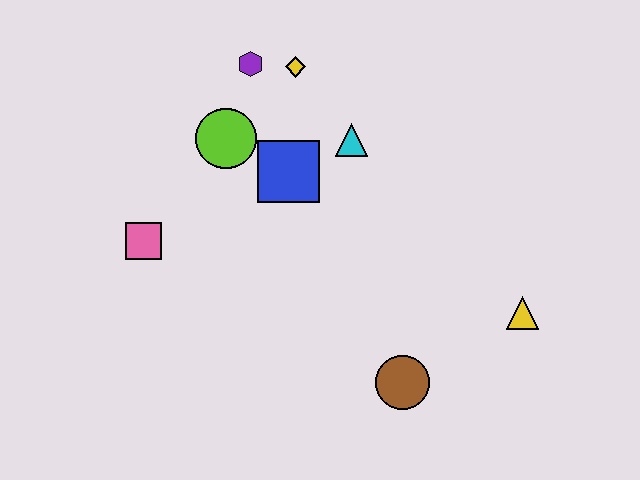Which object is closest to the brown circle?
The yellow triangle is closest to the brown circle.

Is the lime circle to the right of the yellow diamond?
No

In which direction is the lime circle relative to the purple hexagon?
The lime circle is below the purple hexagon.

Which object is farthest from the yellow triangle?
The pink square is farthest from the yellow triangle.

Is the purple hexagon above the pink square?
Yes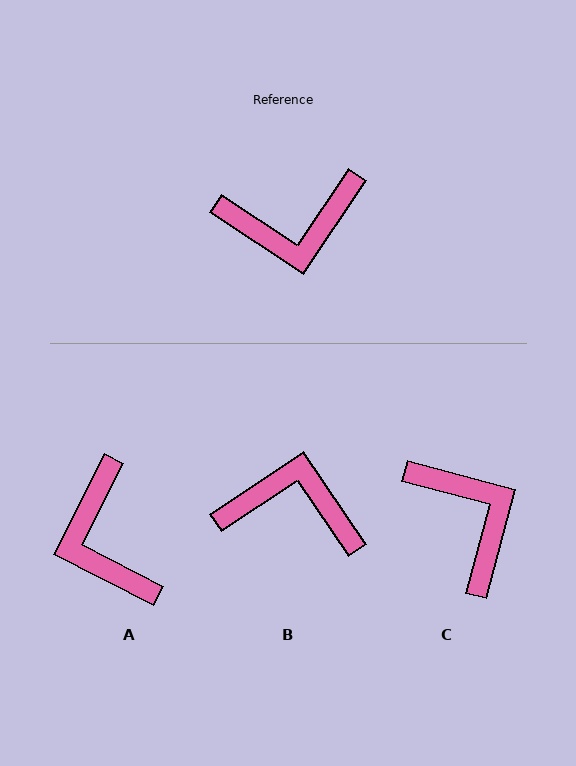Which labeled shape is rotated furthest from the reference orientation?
B, about 157 degrees away.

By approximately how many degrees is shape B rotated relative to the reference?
Approximately 157 degrees counter-clockwise.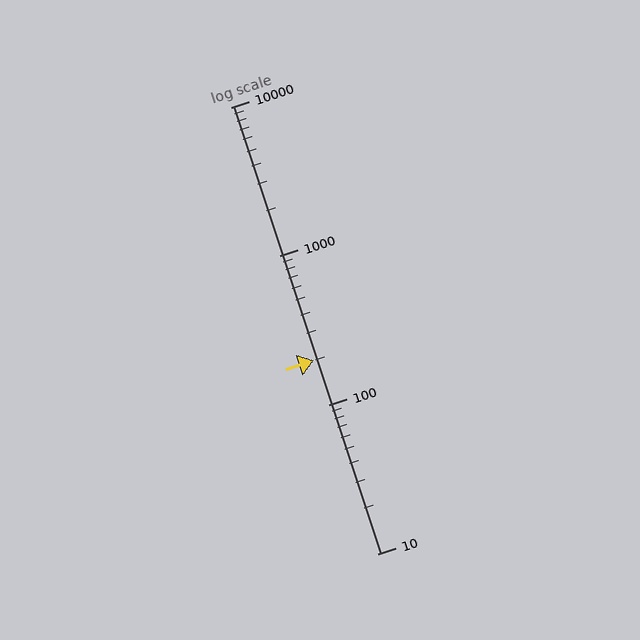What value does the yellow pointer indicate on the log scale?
The pointer indicates approximately 200.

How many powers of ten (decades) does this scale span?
The scale spans 3 decades, from 10 to 10000.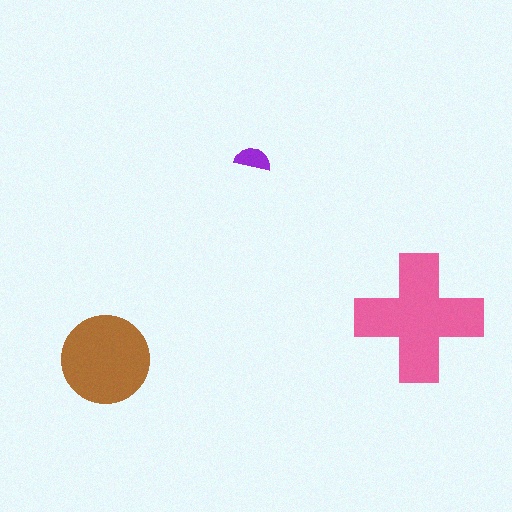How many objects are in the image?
There are 3 objects in the image.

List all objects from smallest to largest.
The purple semicircle, the brown circle, the pink cross.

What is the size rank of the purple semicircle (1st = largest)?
3rd.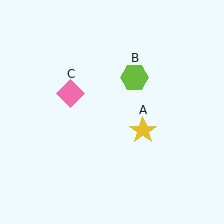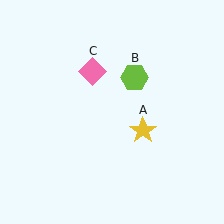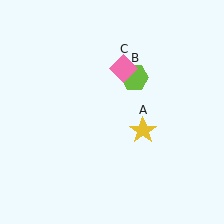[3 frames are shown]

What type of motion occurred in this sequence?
The pink diamond (object C) rotated clockwise around the center of the scene.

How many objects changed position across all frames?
1 object changed position: pink diamond (object C).